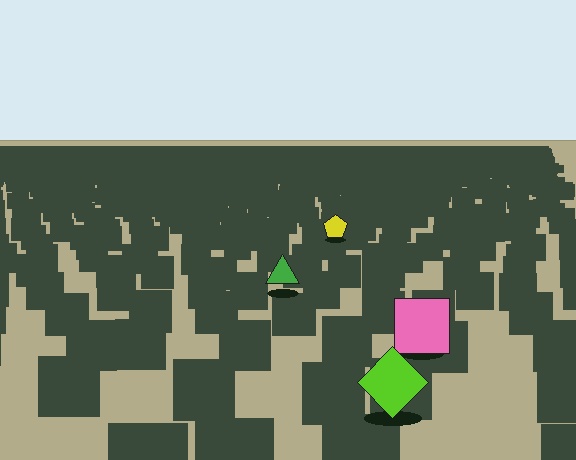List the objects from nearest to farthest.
From nearest to farthest: the lime diamond, the pink square, the green triangle, the yellow pentagon.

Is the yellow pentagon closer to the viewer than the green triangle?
No. The green triangle is closer — you can tell from the texture gradient: the ground texture is coarser near it.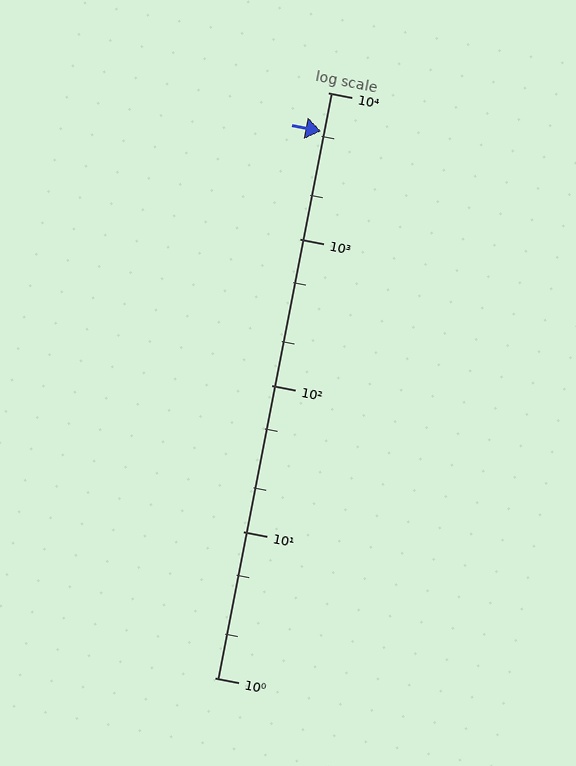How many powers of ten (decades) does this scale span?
The scale spans 4 decades, from 1 to 10000.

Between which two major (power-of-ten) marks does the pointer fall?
The pointer is between 1000 and 10000.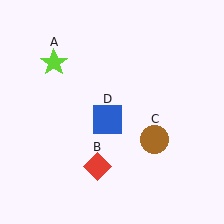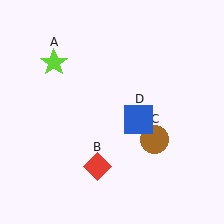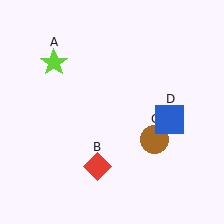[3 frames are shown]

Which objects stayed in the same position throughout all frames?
Lime star (object A) and red diamond (object B) and brown circle (object C) remained stationary.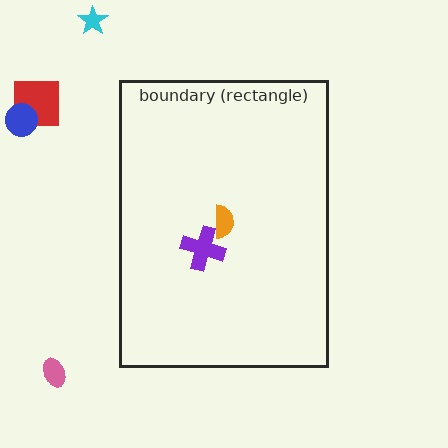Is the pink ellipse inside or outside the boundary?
Outside.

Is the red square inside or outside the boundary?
Outside.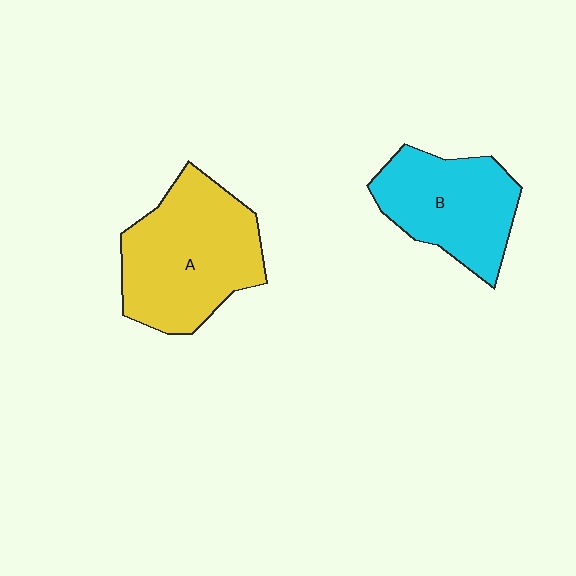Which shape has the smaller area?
Shape B (cyan).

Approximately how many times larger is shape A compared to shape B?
Approximately 1.3 times.